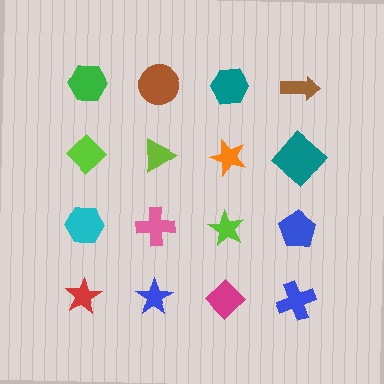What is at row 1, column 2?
A brown circle.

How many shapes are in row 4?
4 shapes.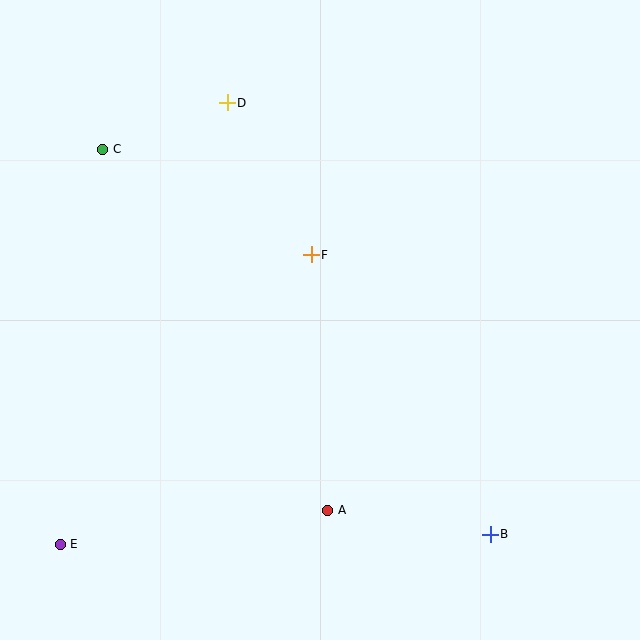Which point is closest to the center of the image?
Point F at (311, 255) is closest to the center.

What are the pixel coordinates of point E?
Point E is at (60, 544).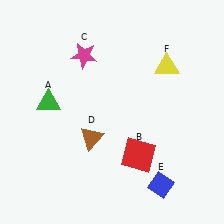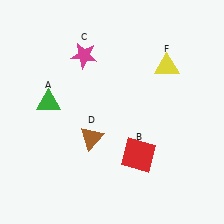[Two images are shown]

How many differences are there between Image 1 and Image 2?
There is 1 difference between the two images.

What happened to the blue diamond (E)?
The blue diamond (E) was removed in Image 2. It was in the bottom-right area of Image 1.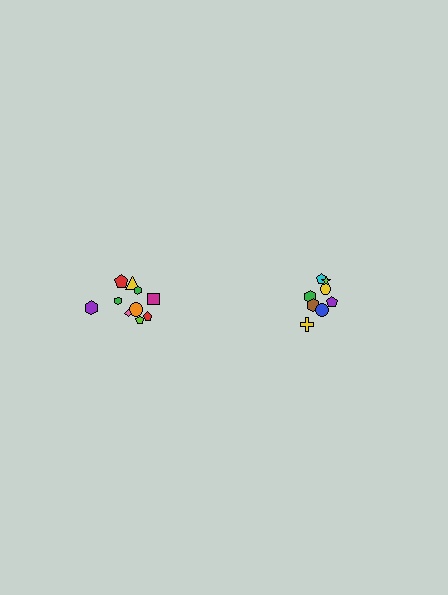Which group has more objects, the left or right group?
The left group.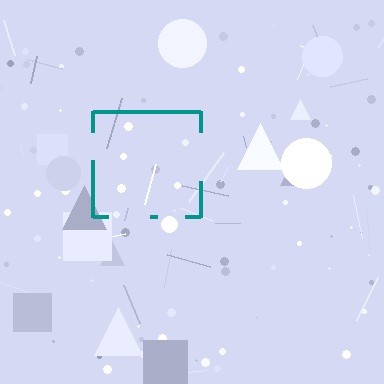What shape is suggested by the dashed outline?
The dashed outline suggests a square.